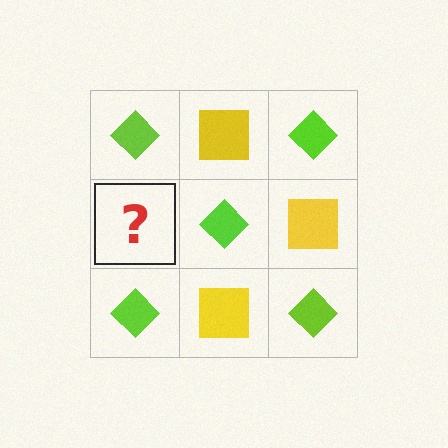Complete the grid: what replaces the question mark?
The question mark should be replaced with a yellow square.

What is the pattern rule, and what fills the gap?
The rule is that it alternates lime diamond and yellow square in a checkerboard pattern. The gap should be filled with a yellow square.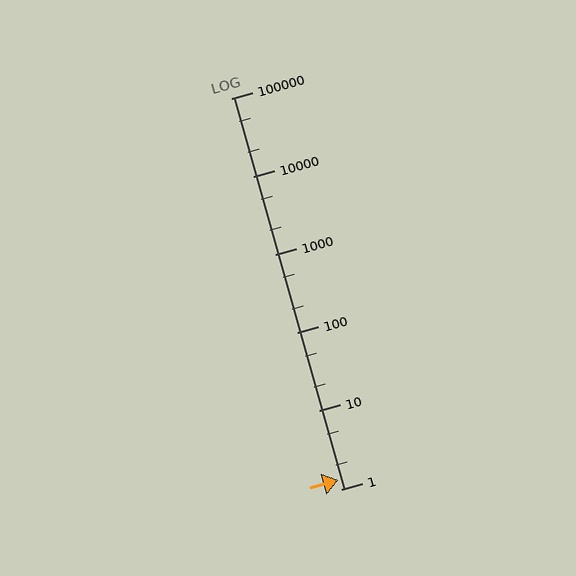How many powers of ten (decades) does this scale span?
The scale spans 5 decades, from 1 to 100000.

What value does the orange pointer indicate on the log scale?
The pointer indicates approximately 1.3.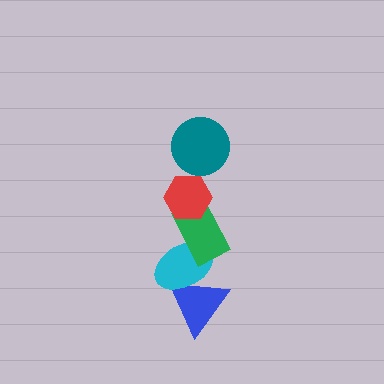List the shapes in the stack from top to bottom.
From top to bottom: the teal circle, the red hexagon, the green rectangle, the cyan ellipse, the blue triangle.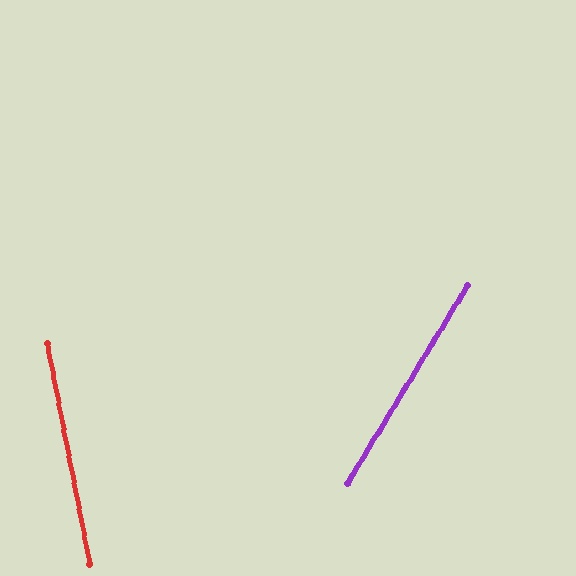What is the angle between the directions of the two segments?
Approximately 42 degrees.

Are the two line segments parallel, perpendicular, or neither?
Neither parallel nor perpendicular — they differ by about 42°.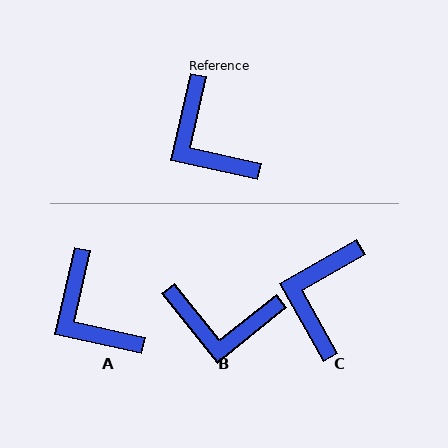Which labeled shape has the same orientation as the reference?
A.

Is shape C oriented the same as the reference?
No, it is off by about 48 degrees.